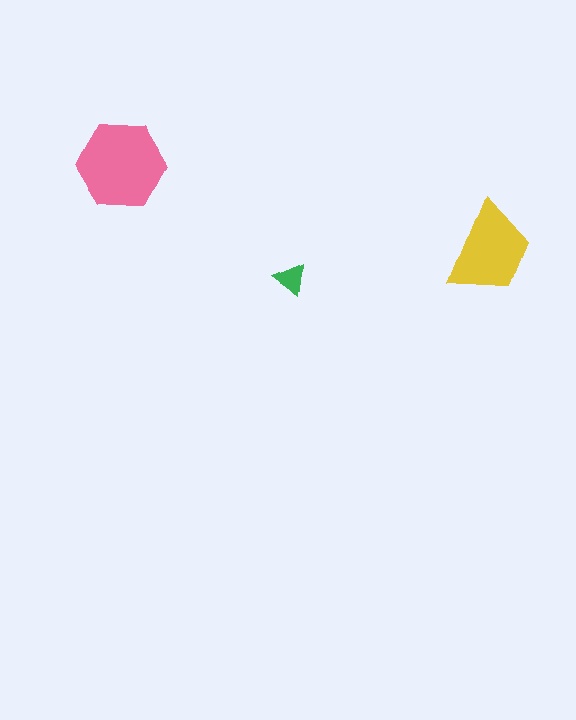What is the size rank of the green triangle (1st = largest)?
3rd.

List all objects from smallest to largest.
The green triangle, the yellow trapezoid, the pink hexagon.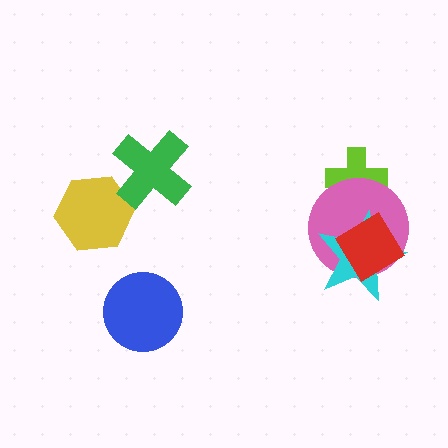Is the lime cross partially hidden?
Yes, it is partially covered by another shape.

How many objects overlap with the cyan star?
2 objects overlap with the cyan star.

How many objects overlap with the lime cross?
1 object overlaps with the lime cross.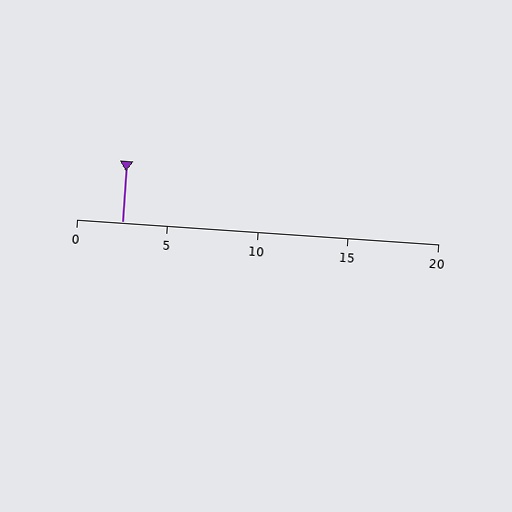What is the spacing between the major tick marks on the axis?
The major ticks are spaced 5 apart.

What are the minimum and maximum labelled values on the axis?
The axis runs from 0 to 20.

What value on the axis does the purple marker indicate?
The marker indicates approximately 2.5.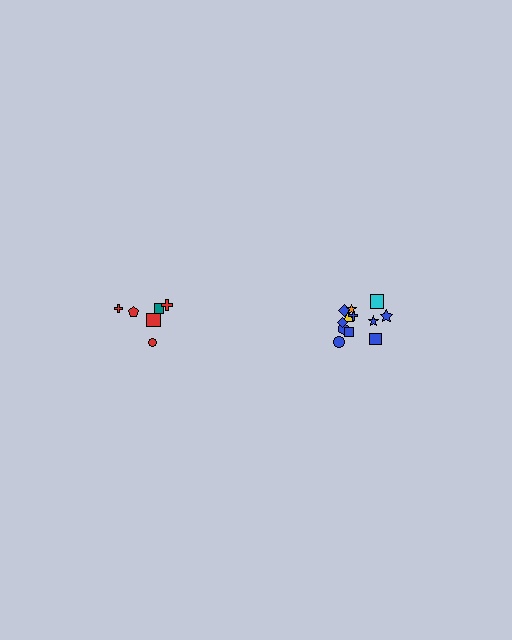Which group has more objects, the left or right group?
The right group.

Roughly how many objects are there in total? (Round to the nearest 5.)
Roughly 20 objects in total.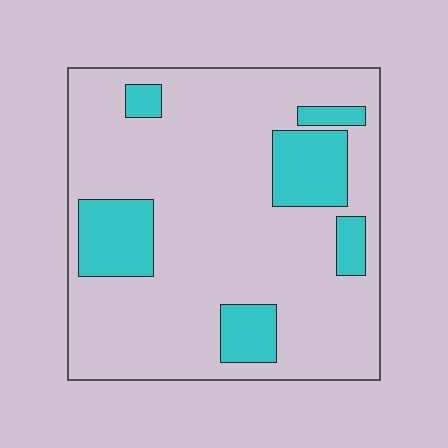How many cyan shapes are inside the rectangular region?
6.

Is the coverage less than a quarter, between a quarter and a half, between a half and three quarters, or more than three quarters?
Less than a quarter.